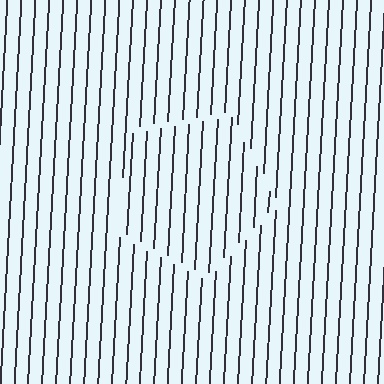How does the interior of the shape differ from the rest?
The interior of the shape contains the same grating, shifted by half a period — the contour is defined by the phase discontinuity where line-ends from the inner and outer gratings abut.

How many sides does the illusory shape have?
5 sides — the line-ends trace a pentagon.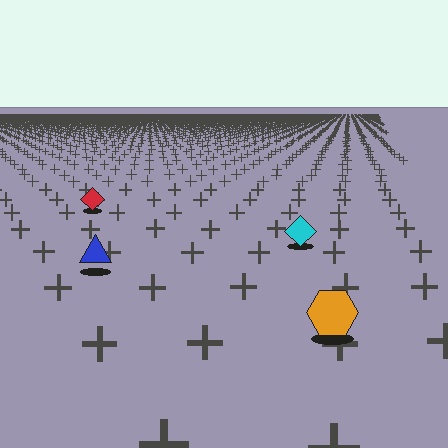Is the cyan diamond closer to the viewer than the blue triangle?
No. The blue triangle is closer — you can tell from the texture gradient: the ground texture is coarser near it.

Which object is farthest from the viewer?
The red diamond is farthest from the viewer. It appears smaller and the ground texture around it is denser.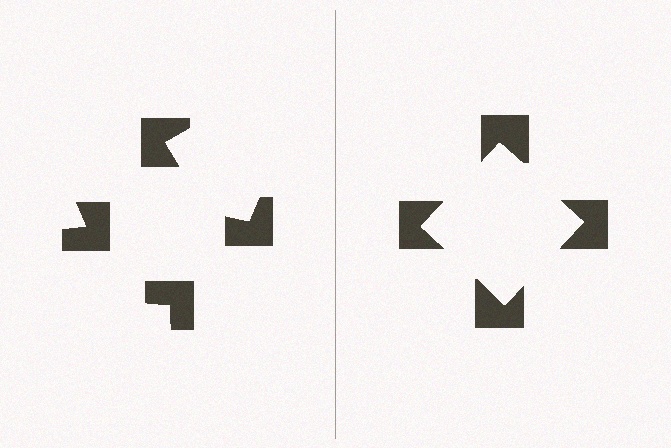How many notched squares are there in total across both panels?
8 — 4 on each side.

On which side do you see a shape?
An illusory square appears on the right side. On the left side the wedge cuts are rotated, so no coherent shape forms.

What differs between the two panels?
The notched squares are positioned identically on both sides; only the wedge orientations differ. On the right they align to a square; on the left they are misaligned.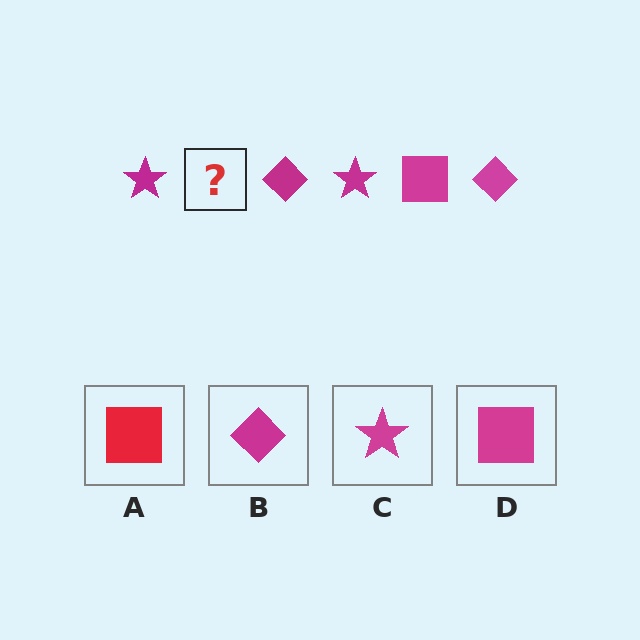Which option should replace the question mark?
Option D.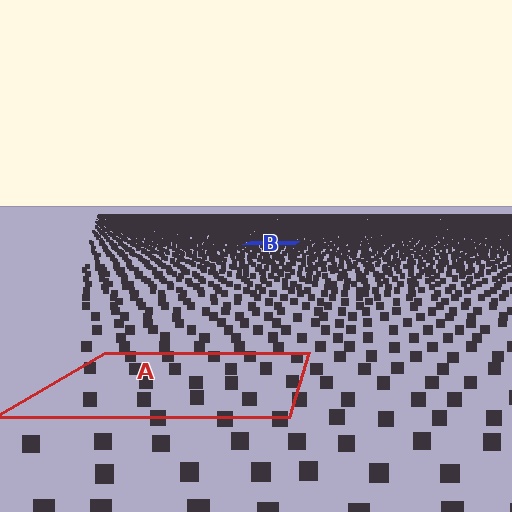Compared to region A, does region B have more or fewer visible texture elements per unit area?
Region B has more texture elements per unit area — they are packed more densely because it is farther away.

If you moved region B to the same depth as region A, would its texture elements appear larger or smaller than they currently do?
They would appear larger. At a closer depth, the same texture elements are projected at a bigger on-screen size.